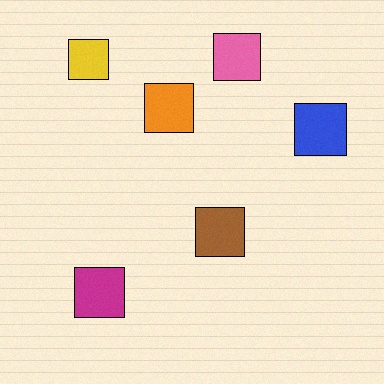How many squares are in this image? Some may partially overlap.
There are 6 squares.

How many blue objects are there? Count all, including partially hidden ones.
There is 1 blue object.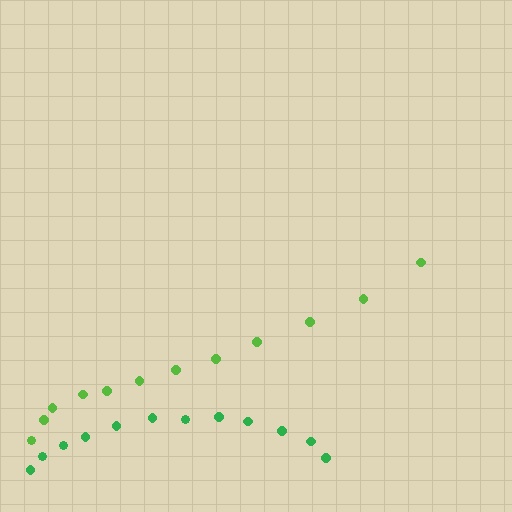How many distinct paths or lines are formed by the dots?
There are 2 distinct paths.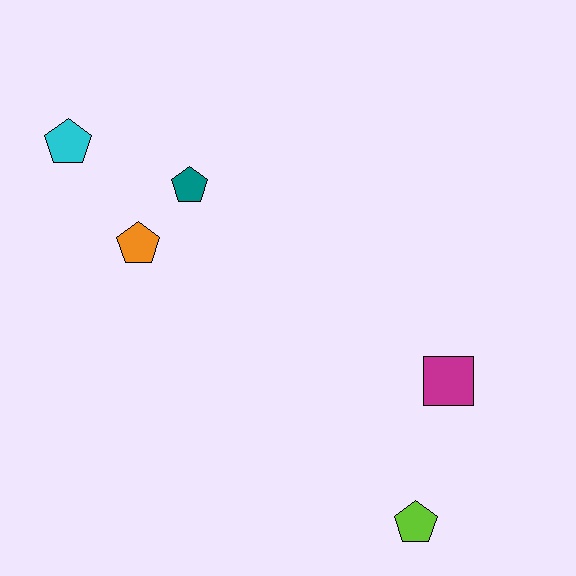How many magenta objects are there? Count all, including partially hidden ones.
There is 1 magenta object.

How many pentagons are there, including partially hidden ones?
There are 4 pentagons.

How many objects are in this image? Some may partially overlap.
There are 5 objects.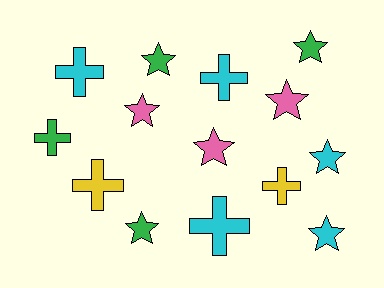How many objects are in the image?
There are 14 objects.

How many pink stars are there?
There are 3 pink stars.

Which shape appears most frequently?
Star, with 8 objects.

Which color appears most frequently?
Cyan, with 5 objects.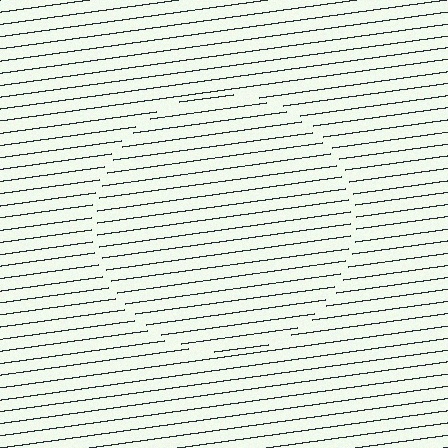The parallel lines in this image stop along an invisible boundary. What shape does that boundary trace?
An illusory circle. The interior of the shape contains the same grating, shifted by half a period — the contour is defined by the phase discontinuity where line-ends from the inner and outer gratings abut.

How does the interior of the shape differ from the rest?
The interior of the shape contains the same grating, shifted by half a period — the contour is defined by the phase discontinuity where line-ends from the inner and outer gratings abut.